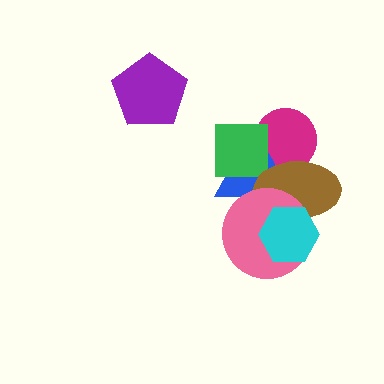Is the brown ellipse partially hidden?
Yes, it is partially covered by another shape.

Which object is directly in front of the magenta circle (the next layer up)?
The blue triangle is directly in front of the magenta circle.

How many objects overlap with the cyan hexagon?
2 objects overlap with the cyan hexagon.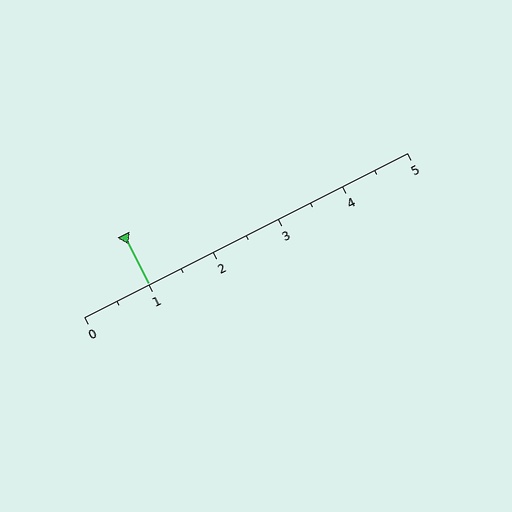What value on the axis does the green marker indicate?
The marker indicates approximately 1.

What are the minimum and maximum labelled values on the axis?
The axis runs from 0 to 5.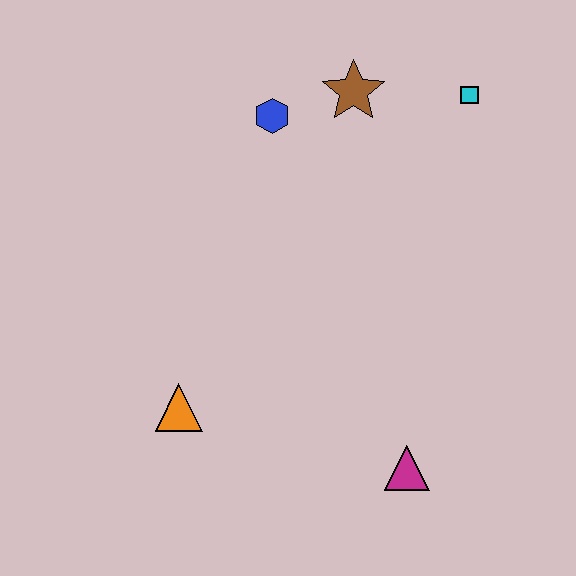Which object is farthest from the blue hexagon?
The magenta triangle is farthest from the blue hexagon.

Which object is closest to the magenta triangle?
The orange triangle is closest to the magenta triangle.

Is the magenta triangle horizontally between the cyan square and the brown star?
Yes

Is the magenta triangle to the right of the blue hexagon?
Yes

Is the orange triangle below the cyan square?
Yes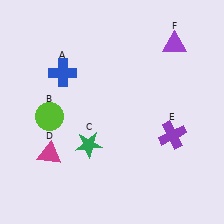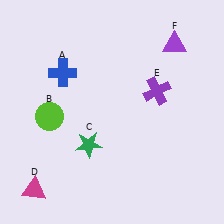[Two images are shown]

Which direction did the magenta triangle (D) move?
The magenta triangle (D) moved down.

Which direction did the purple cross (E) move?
The purple cross (E) moved up.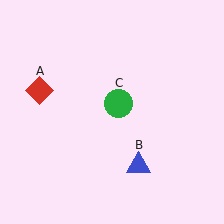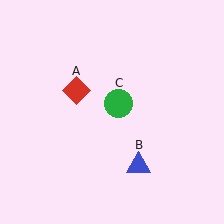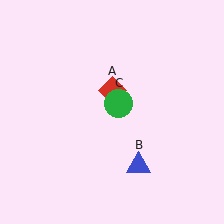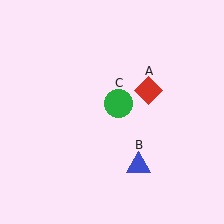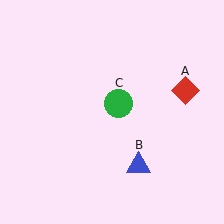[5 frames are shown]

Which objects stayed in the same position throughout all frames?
Blue triangle (object B) and green circle (object C) remained stationary.